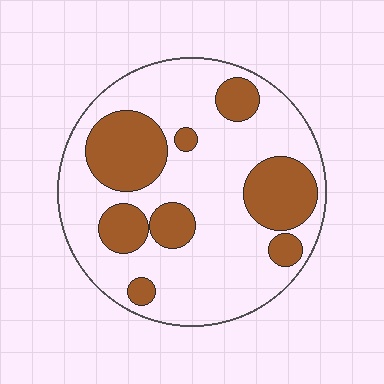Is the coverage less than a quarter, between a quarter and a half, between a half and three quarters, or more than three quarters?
Between a quarter and a half.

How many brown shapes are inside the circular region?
8.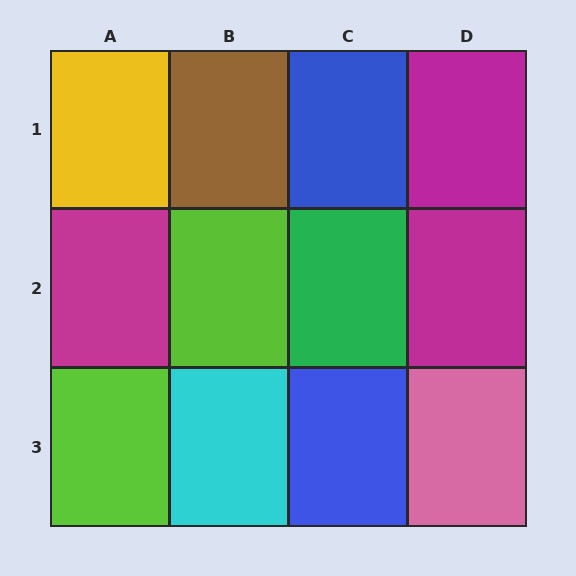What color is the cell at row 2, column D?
Magenta.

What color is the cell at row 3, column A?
Lime.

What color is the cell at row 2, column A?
Magenta.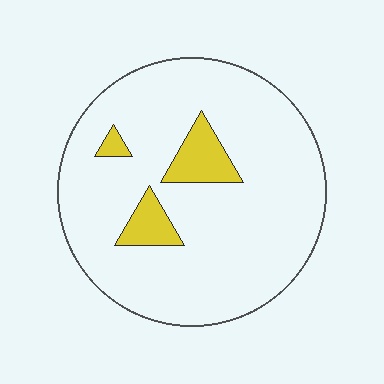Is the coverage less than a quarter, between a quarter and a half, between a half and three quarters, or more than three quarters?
Less than a quarter.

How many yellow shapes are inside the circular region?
3.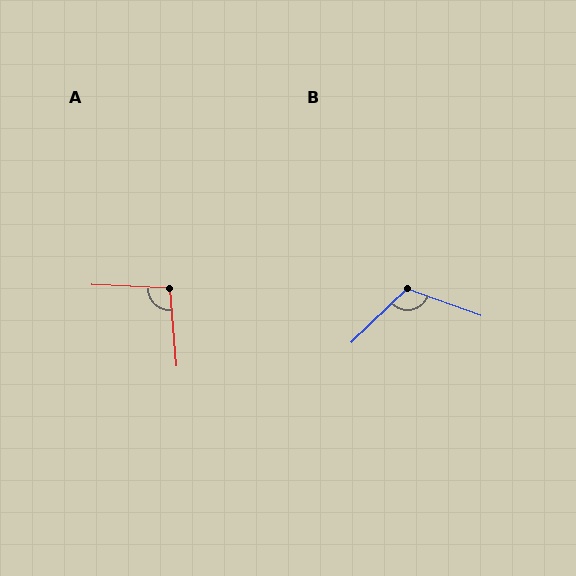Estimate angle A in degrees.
Approximately 97 degrees.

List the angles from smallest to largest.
A (97°), B (116°).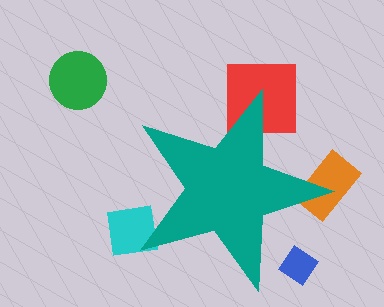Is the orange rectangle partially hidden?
Yes, the orange rectangle is partially hidden behind the teal star.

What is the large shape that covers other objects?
A teal star.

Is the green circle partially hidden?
No, the green circle is fully visible.